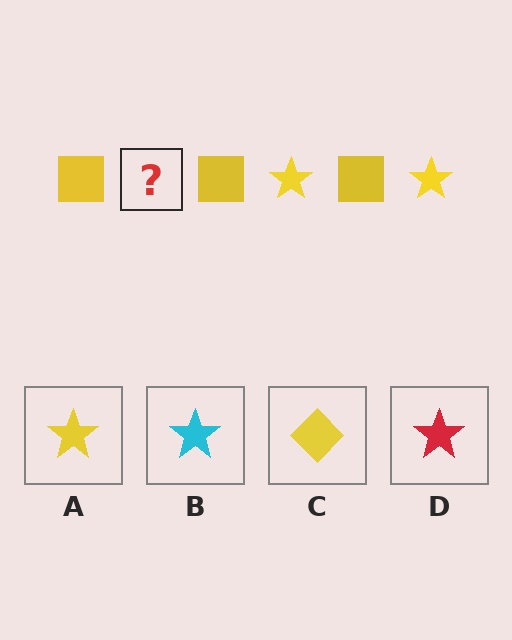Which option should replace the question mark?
Option A.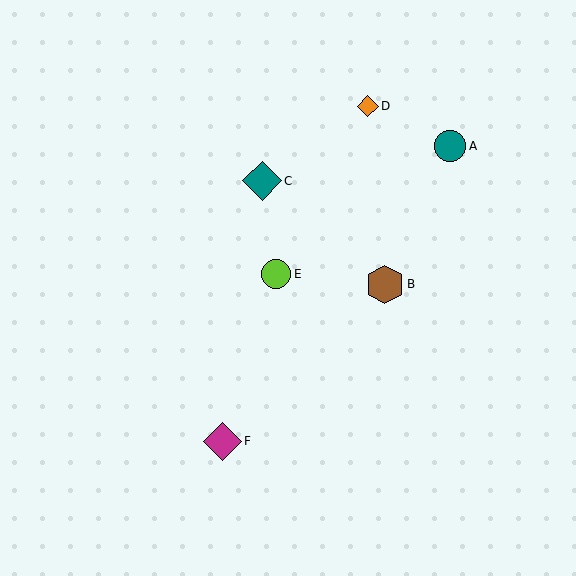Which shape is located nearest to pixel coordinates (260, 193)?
The teal diamond (labeled C) at (262, 181) is nearest to that location.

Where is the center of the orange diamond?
The center of the orange diamond is at (368, 106).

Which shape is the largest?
The teal diamond (labeled C) is the largest.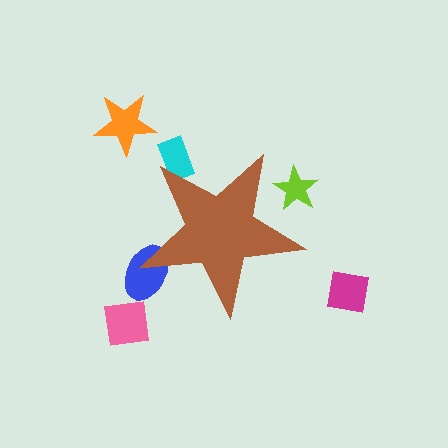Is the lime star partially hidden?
Yes, the lime star is partially hidden behind the brown star.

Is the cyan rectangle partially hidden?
Yes, the cyan rectangle is partially hidden behind the brown star.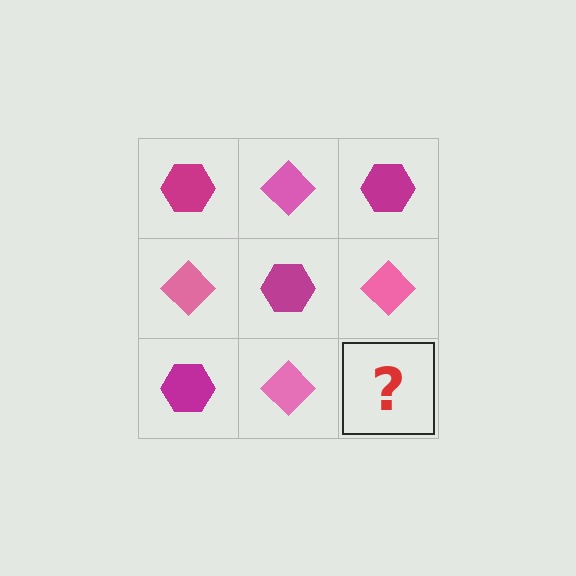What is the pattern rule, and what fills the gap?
The rule is that it alternates magenta hexagon and pink diamond in a checkerboard pattern. The gap should be filled with a magenta hexagon.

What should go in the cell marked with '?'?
The missing cell should contain a magenta hexagon.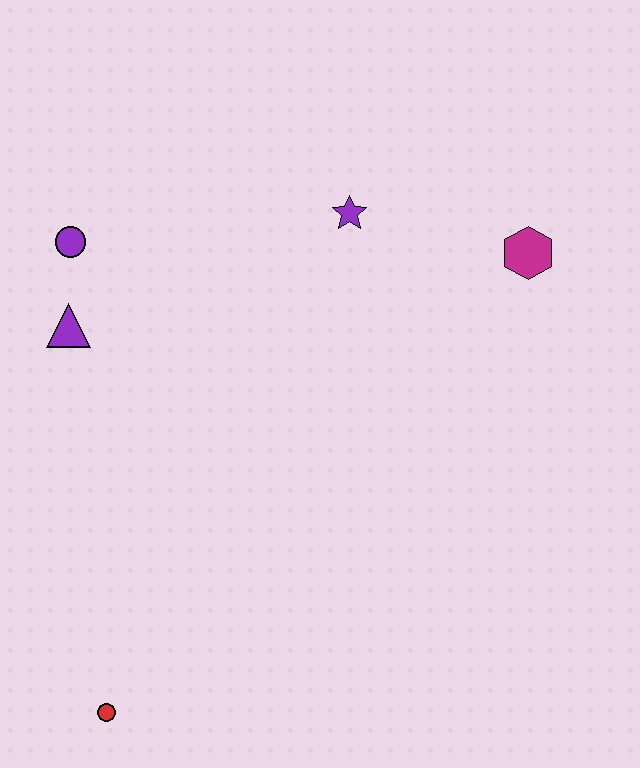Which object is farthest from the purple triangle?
The magenta hexagon is farthest from the purple triangle.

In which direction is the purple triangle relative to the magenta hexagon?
The purple triangle is to the left of the magenta hexagon.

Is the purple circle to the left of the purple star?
Yes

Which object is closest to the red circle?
The purple triangle is closest to the red circle.